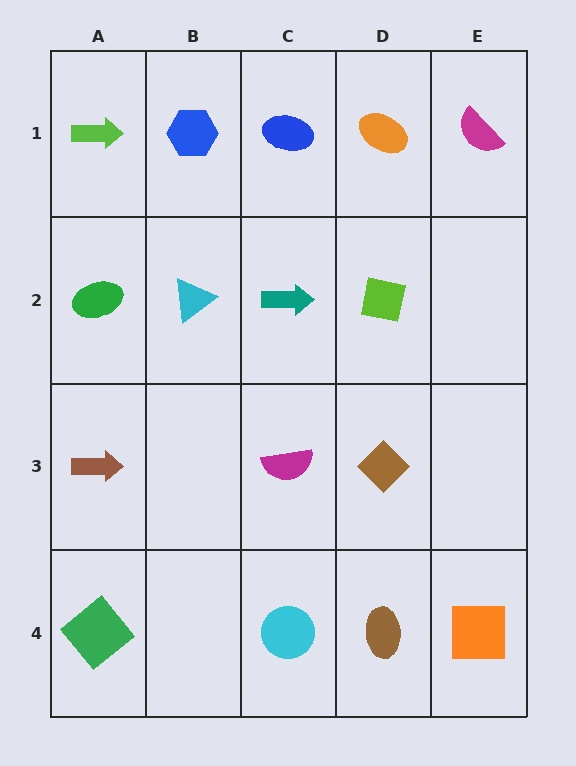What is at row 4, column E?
An orange square.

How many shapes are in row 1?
5 shapes.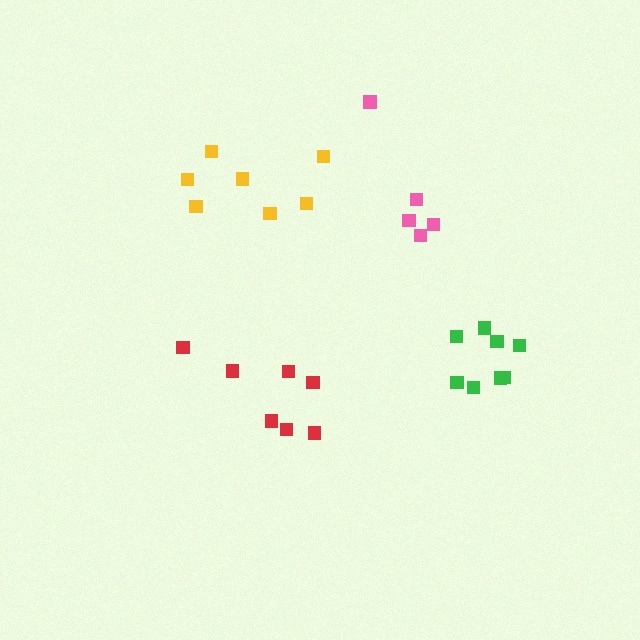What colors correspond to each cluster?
The clusters are colored: red, yellow, green, pink.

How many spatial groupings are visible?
There are 4 spatial groupings.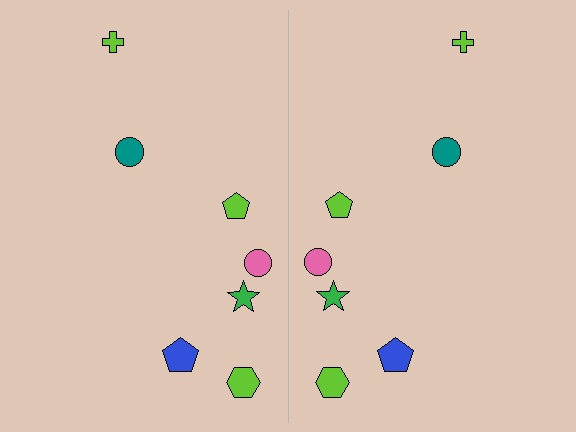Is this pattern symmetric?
Yes, this pattern has bilateral (reflection) symmetry.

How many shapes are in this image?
There are 14 shapes in this image.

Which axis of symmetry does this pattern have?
The pattern has a vertical axis of symmetry running through the center of the image.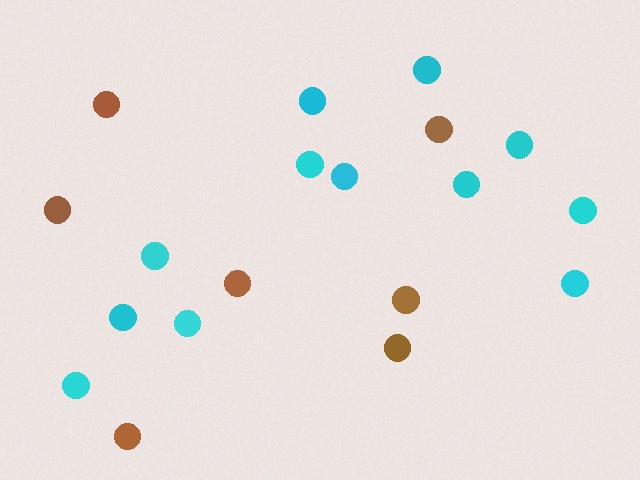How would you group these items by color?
There are 2 groups: one group of brown circles (7) and one group of cyan circles (12).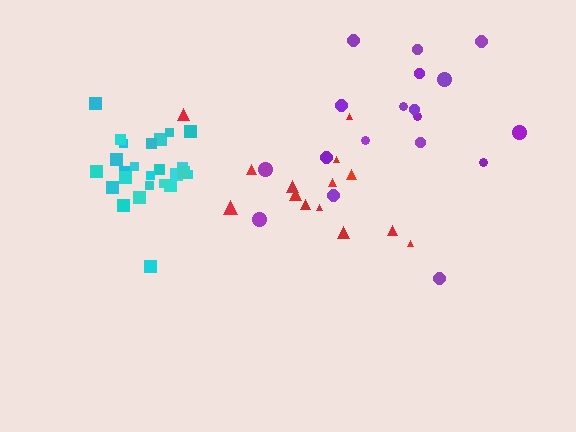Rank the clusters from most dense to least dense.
cyan, red, purple.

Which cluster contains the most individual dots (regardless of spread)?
Cyan (25).